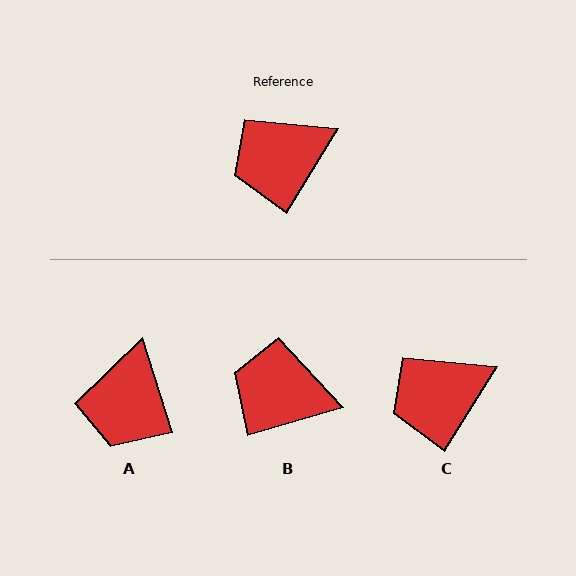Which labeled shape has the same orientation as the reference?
C.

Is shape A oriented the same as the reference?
No, it is off by about 49 degrees.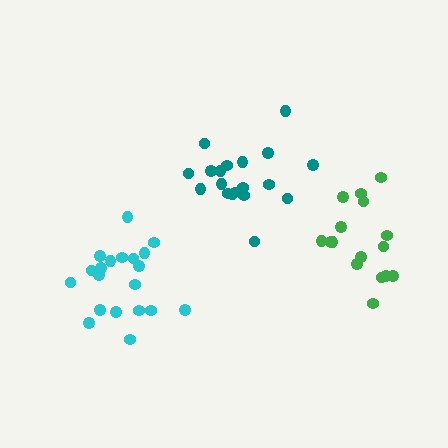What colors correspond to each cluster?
The clusters are colored: cyan, teal, green.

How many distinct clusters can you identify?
There are 3 distinct clusters.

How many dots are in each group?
Group 1: 20 dots, Group 2: 20 dots, Group 3: 16 dots (56 total).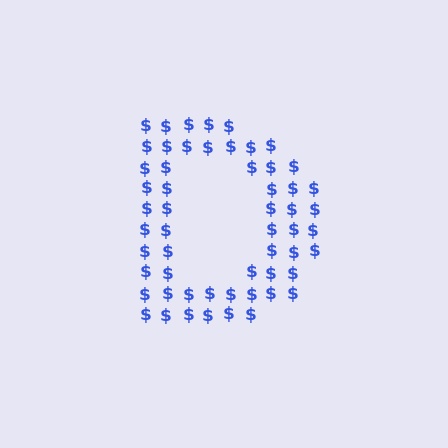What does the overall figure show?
The overall figure shows the letter D.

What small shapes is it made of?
It is made of small dollar signs.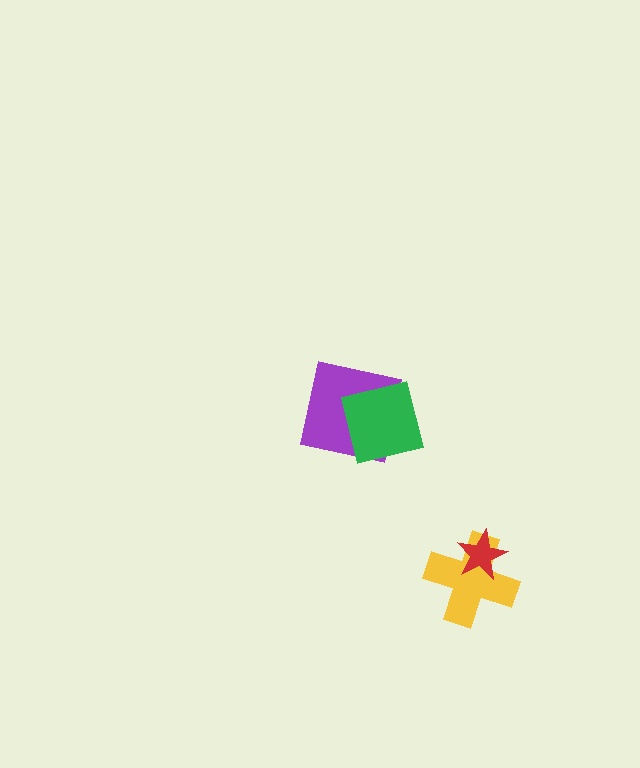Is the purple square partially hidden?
Yes, it is partially covered by another shape.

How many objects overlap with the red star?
1 object overlaps with the red star.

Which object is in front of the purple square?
The green square is in front of the purple square.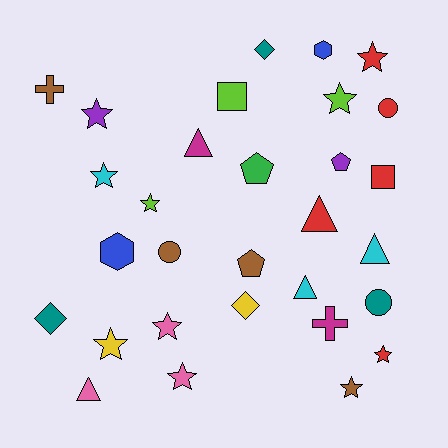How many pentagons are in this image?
There are 3 pentagons.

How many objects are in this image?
There are 30 objects.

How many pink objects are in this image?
There are 3 pink objects.